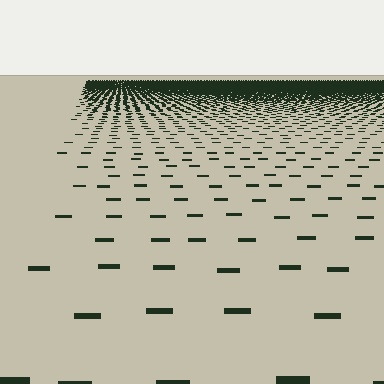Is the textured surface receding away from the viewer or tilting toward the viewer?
The surface is receding away from the viewer. Texture elements get smaller and denser toward the top.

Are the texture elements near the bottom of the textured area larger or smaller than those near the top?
Larger. Near the bottom, elements are closer to the viewer and appear at a bigger on-screen size.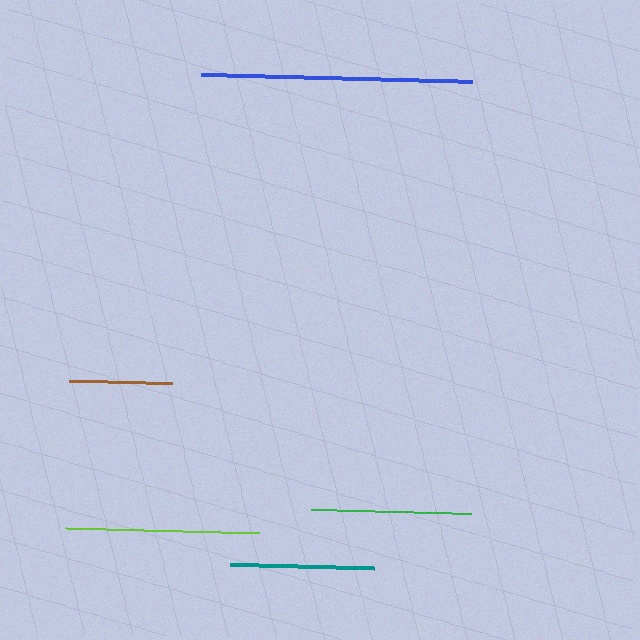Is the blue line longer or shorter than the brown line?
The blue line is longer than the brown line.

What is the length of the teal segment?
The teal segment is approximately 144 pixels long.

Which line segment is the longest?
The blue line is the longest at approximately 271 pixels.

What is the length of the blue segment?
The blue segment is approximately 271 pixels long.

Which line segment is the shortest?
The brown line is the shortest at approximately 102 pixels.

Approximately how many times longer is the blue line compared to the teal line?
The blue line is approximately 1.9 times the length of the teal line.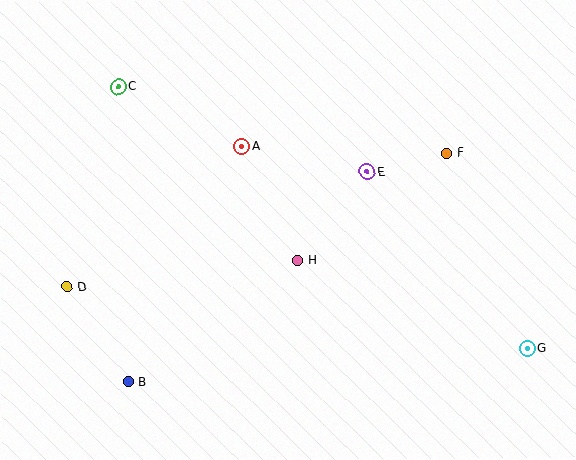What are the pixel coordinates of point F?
Point F is at (447, 153).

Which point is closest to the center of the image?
Point H at (298, 260) is closest to the center.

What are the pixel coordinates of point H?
Point H is at (298, 260).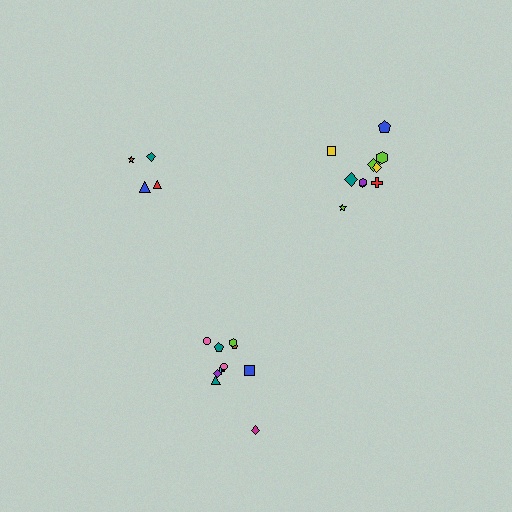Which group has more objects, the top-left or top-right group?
The top-right group.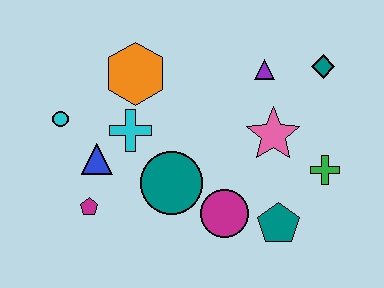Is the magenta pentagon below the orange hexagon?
Yes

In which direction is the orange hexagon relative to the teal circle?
The orange hexagon is above the teal circle.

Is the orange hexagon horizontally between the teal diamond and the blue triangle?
Yes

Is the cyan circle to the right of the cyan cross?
No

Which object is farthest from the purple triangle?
The magenta pentagon is farthest from the purple triangle.